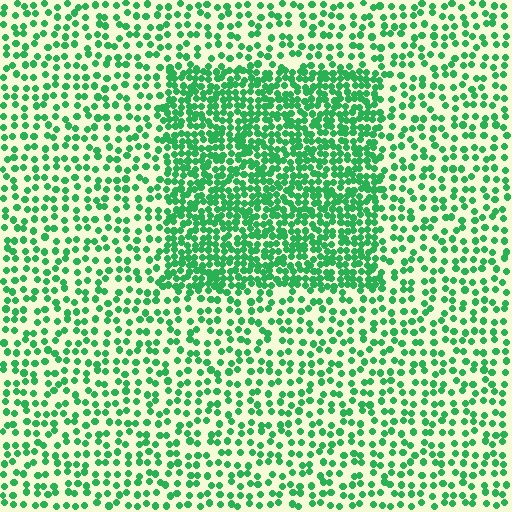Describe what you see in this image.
The image contains small green elements arranged at two different densities. A rectangle-shaped region is visible where the elements are more densely packed than the surrounding area.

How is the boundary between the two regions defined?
The boundary is defined by a change in element density (approximately 2.2x ratio). All elements are the same color, size, and shape.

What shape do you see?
I see a rectangle.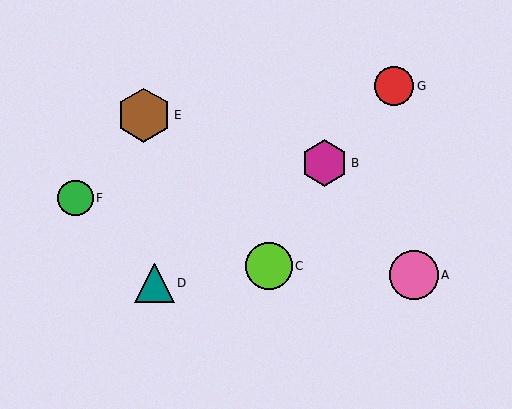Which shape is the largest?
The brown hexagon (labeled E) is the largest.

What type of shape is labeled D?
Shape D is a teal triangle.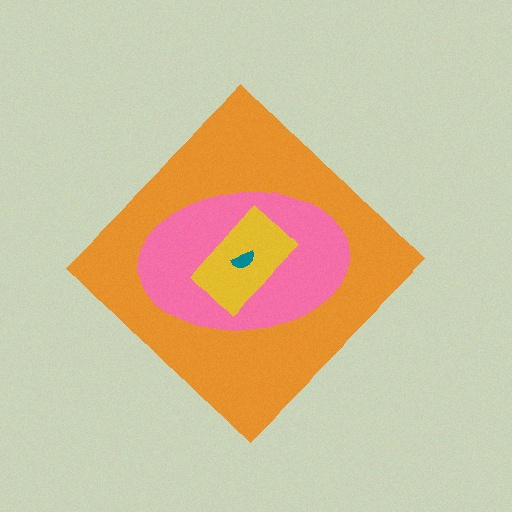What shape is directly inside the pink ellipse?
The yellow rectangle.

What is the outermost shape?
The orange diamond.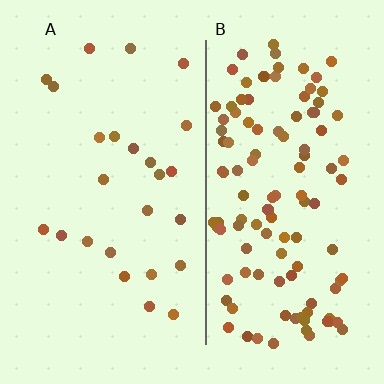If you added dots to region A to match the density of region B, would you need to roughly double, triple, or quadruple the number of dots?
Approximately quadruple.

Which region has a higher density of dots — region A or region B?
B (the right).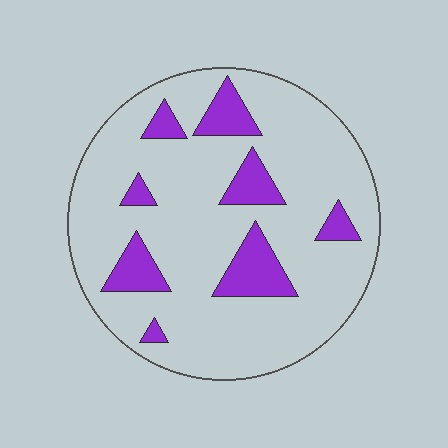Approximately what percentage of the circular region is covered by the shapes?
Approximately 15%.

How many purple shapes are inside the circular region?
8.